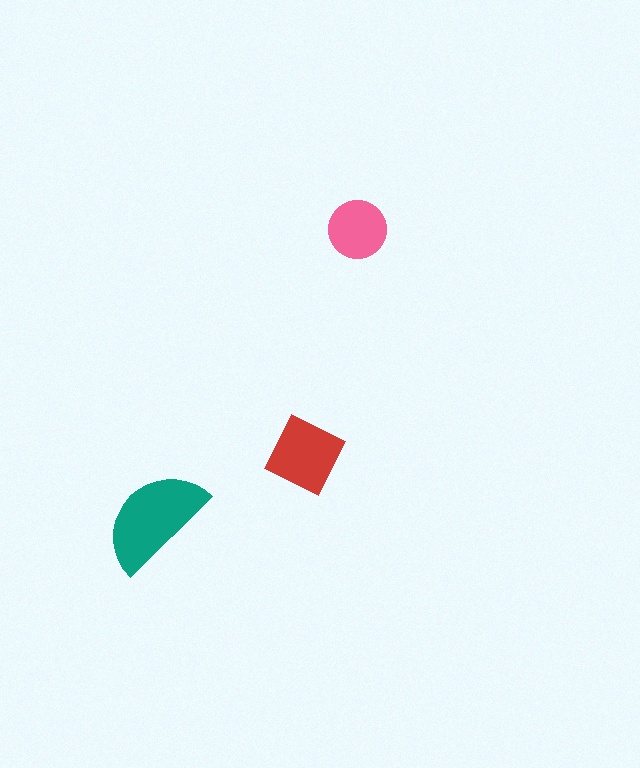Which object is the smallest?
The pink circle.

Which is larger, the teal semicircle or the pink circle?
The teal semicircle.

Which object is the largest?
The teal semicircle.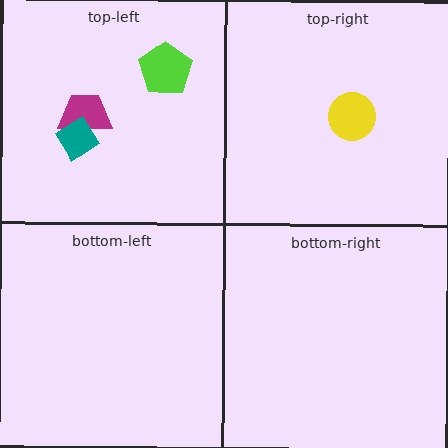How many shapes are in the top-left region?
3.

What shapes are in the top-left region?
The magenta trapezoid, the teal diamond, the lime pentagon.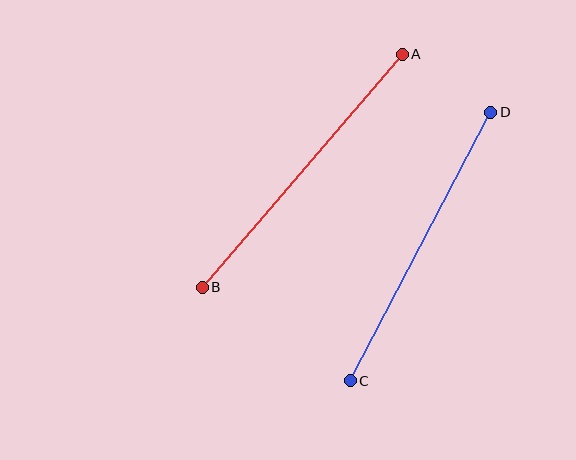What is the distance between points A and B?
The distance is approximately 307 pixels.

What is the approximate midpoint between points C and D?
The midpoint is at approximately (420, 247) pixels.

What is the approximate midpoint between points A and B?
The midpoint is at approximately (302, 171) pixels.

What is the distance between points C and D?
The distance is approximately 303 pixels.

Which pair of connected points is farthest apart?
Points A and B are farthest apart.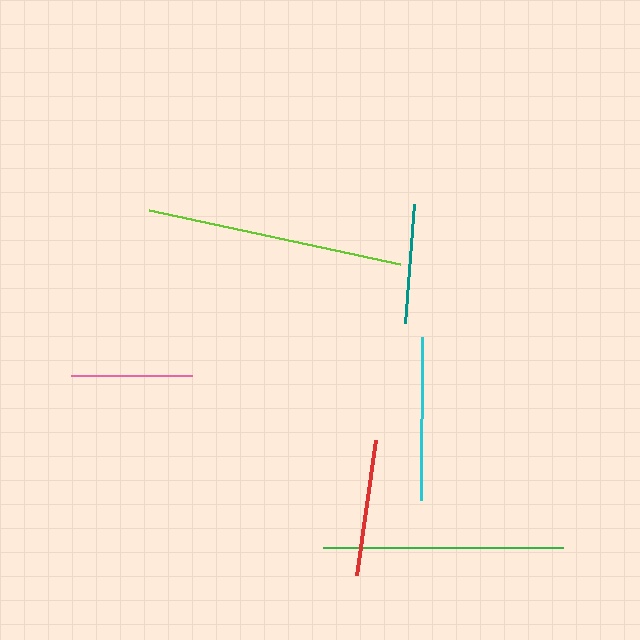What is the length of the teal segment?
The teal segment is approximately 119 pixels long.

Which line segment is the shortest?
The teal line is the shortest at approximately 119 pixels.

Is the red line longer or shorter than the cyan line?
The cyan line is longer than the red line.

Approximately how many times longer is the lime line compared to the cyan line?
The lime line is approximately 1.6 times the length of the cyan line.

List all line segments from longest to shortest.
From longest to shortest: lime, green, cyan, red, pink, teal.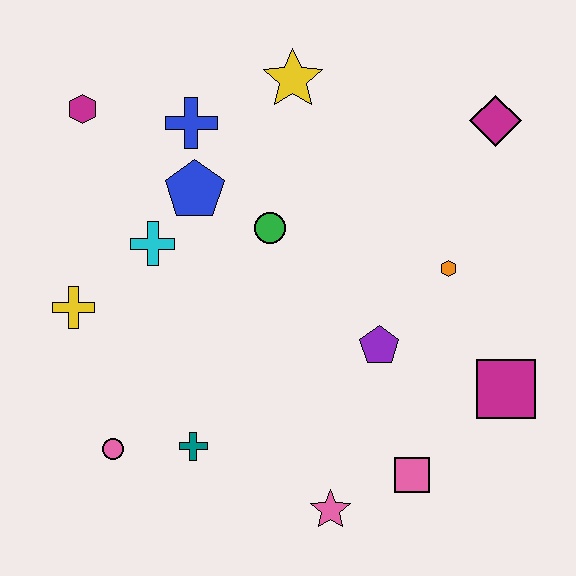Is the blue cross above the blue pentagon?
Yes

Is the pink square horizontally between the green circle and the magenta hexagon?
No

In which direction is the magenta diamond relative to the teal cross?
The magenta diamond is above the teal cross.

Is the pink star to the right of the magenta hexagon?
Yes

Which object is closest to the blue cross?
The blue pentagon is closest to the blue cross.